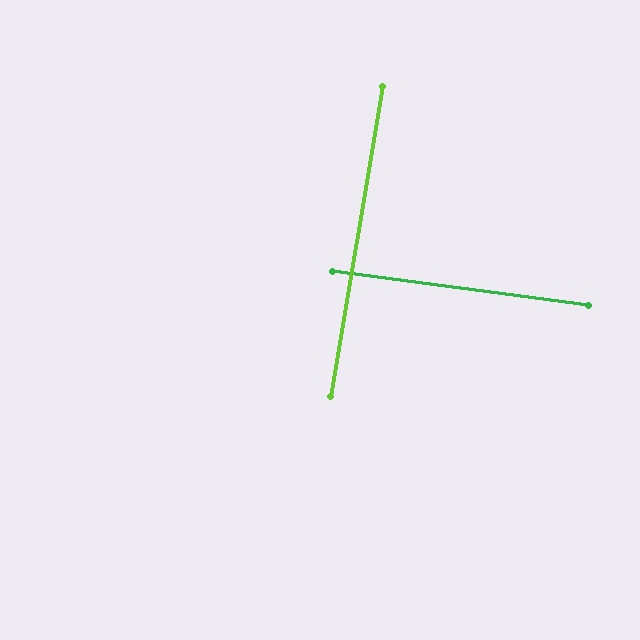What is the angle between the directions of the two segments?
Approximately 88 degrees.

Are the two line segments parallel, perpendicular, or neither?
Perpendicular — they meet at approximately 88°.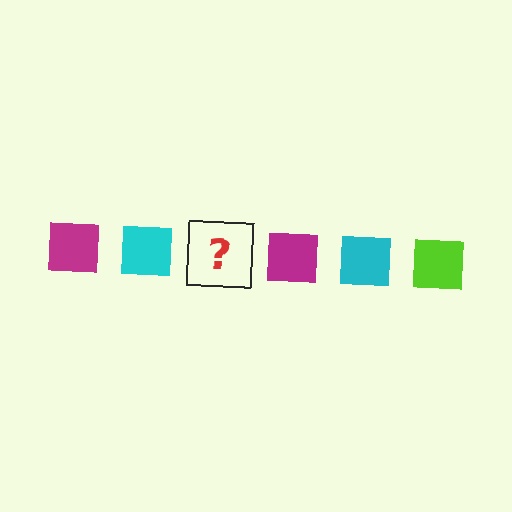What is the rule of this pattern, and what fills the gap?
The rule is that the pattern cycles through magenta, cyan, lime squares. The gap should be filled with a lime square.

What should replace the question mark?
The question mark should be replaced with a lime square.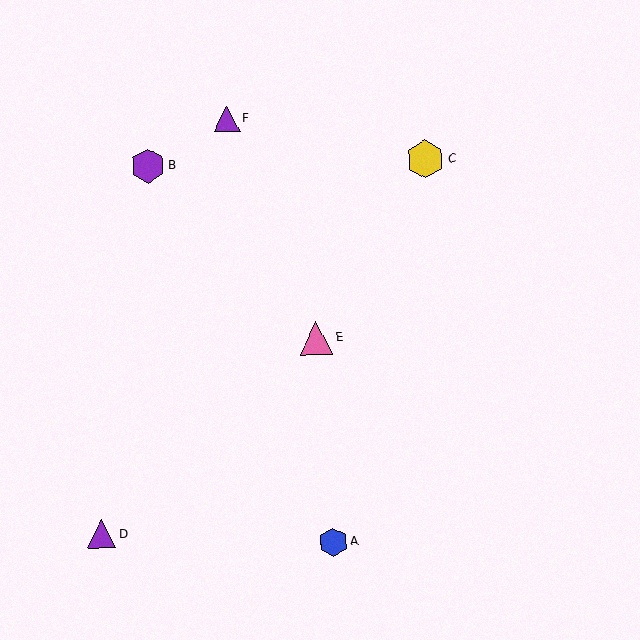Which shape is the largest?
The yellow hexagon (labeled C) is the largest.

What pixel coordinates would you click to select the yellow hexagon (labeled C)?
Click at (425, 159) to select the yellow hexagon C.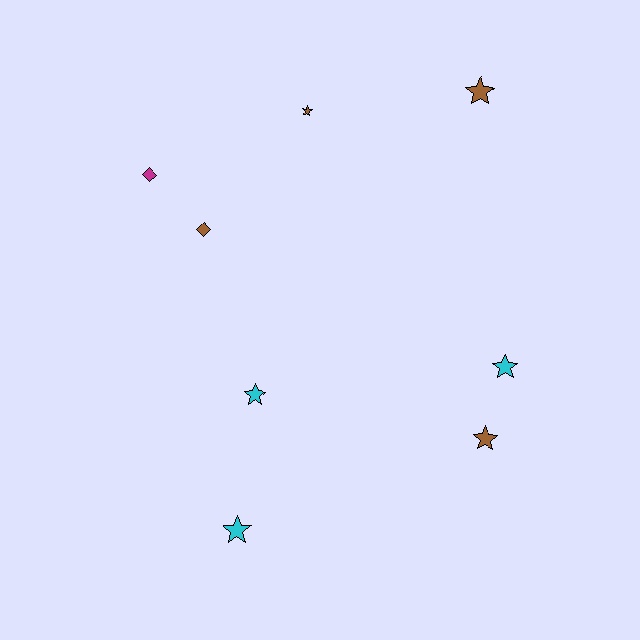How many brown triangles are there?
There are no brown triangles.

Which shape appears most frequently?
Star, with 6 objects.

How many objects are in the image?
There are 8 objects.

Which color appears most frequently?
Brown, with 4 objects.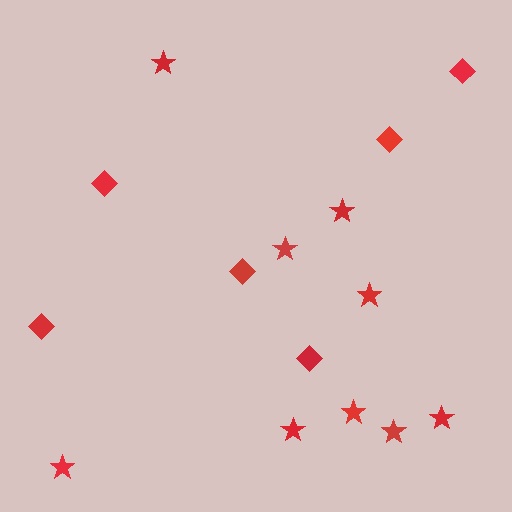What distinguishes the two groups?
There are 2 groups: one group of diamonds (6) and one group of stars (9).